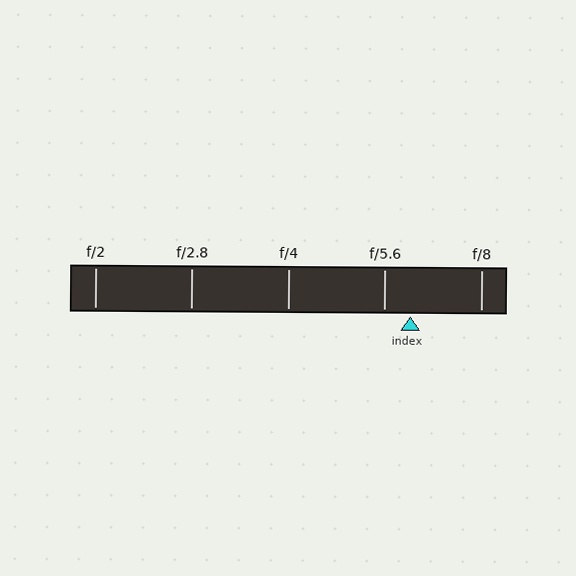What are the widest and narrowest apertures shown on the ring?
The widest aperture shown is f/2 and the narrowest is f/8.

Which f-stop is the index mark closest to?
The index mark is closest to f/5.6.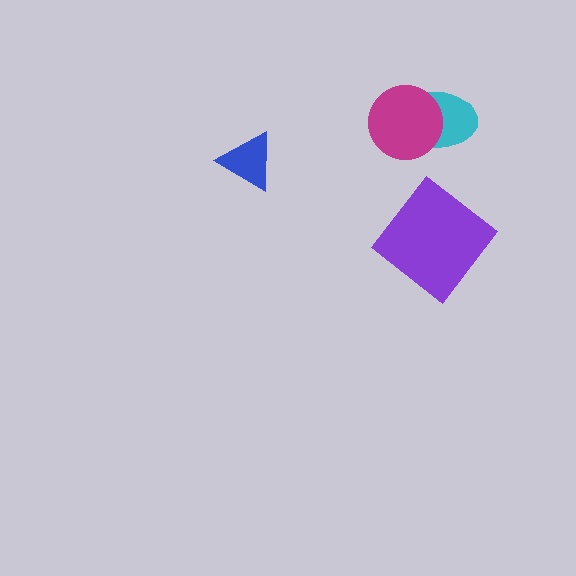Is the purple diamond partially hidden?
No, no other shape covers it.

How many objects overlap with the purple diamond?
0 objects overlap with the purple diamond.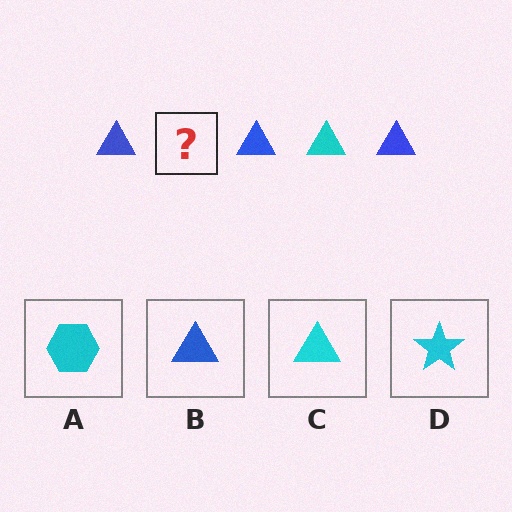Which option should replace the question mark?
Option C.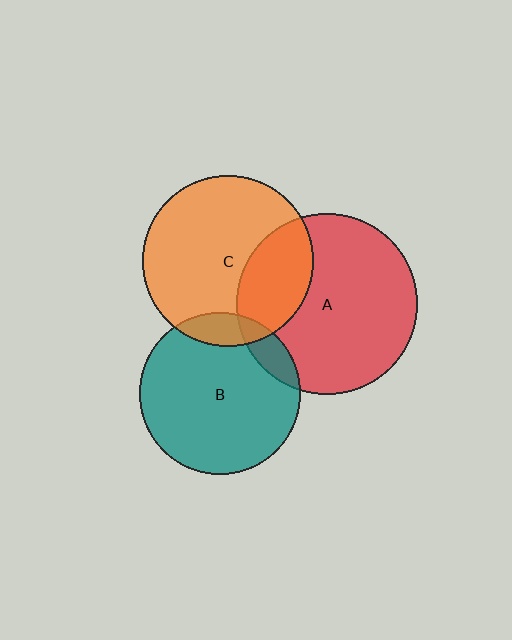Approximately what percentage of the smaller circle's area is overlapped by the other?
Approximately 10%.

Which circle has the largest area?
Circle A (red).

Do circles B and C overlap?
Yes.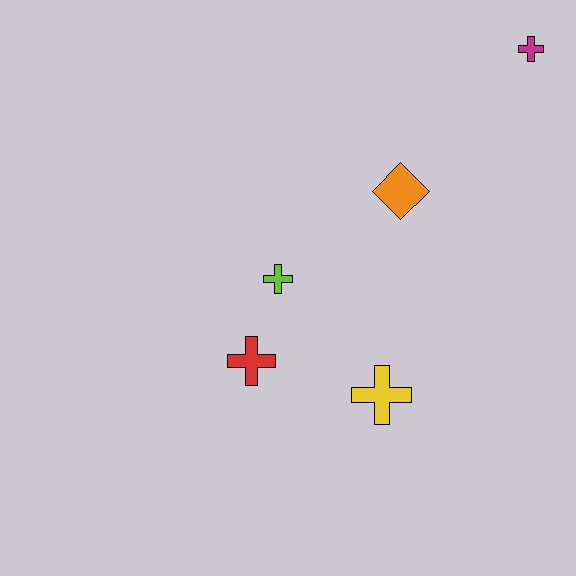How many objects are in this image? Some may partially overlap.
There are 5 objects.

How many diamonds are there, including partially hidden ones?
There is 1 diamond.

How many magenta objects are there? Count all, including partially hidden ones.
There is 1 magenta object.